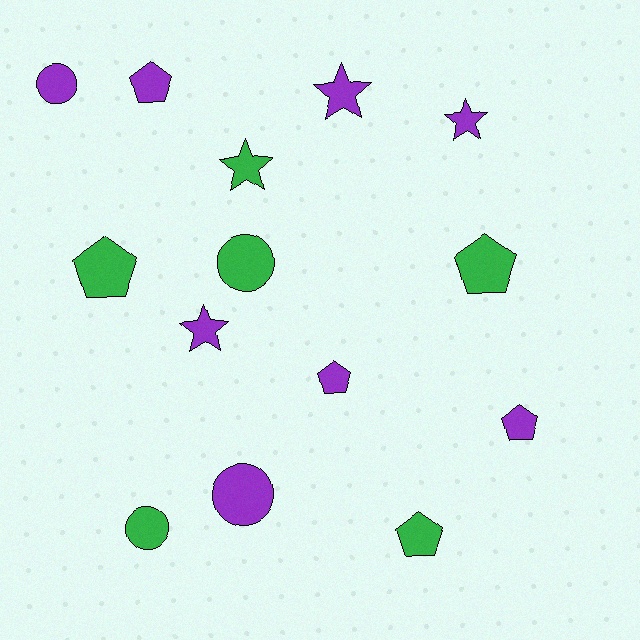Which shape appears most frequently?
Pentagon, with 6 objects.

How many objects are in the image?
There are 14 objects.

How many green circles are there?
There are 2 green circles.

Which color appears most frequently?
Purple, with 8 objects.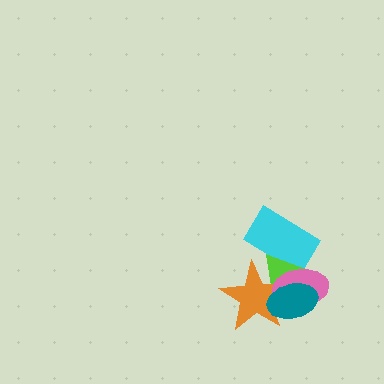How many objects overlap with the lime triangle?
4 objects overlap with the lime triangle.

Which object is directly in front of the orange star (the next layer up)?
The pink ellipse is directly in front of the orange star.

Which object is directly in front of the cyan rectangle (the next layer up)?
The lime triangle is directly in front of the cyan rectangle.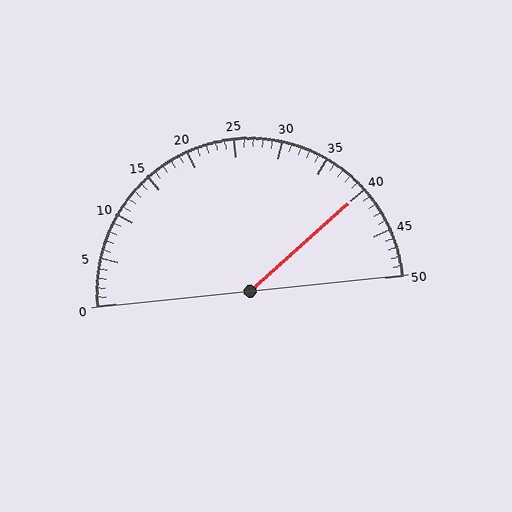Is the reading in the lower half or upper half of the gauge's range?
The reading is in the upper half of the range (0 to 50).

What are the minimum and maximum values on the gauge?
The gauge ranges from 0 to 50.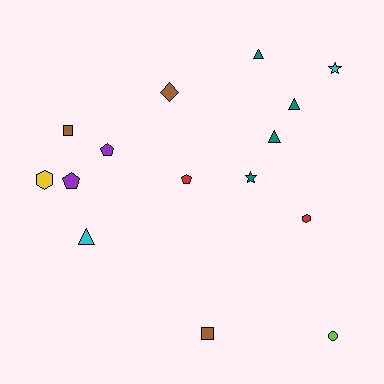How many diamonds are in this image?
There is 1 diamond.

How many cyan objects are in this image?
There are 2 cyan objects.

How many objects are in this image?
There are 15 objects.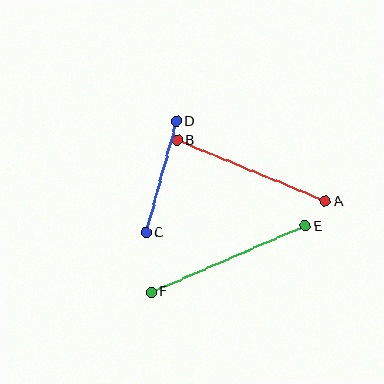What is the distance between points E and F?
The distance is approximately 168 pixels.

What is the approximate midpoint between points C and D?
The midpoint is at approximately (161, 177) pixels.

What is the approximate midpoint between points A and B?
The midpoint is at approximately (251, 171) pixels.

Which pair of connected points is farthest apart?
Points E and F are farthest apart.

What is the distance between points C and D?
The distance is approximately 116 pixels.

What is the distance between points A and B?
The distance is approximately 160 pixels.